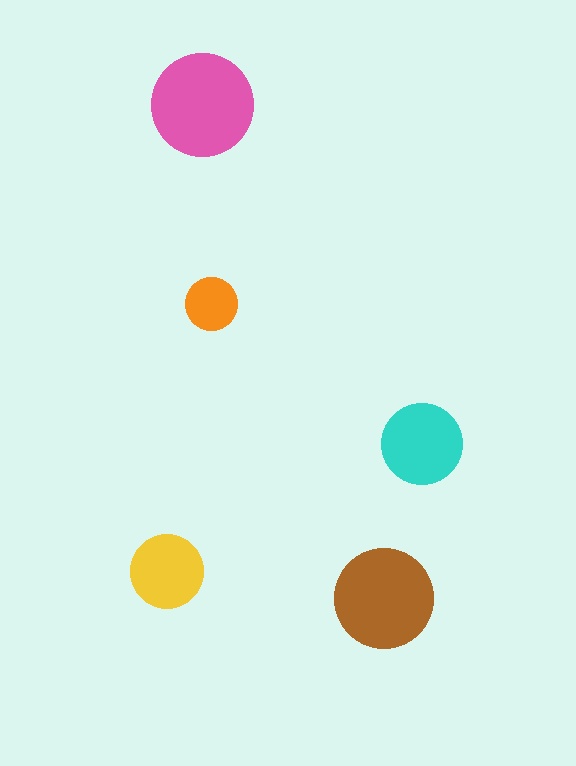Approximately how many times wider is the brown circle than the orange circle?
About 2 times wider.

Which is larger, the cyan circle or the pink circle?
The pink one.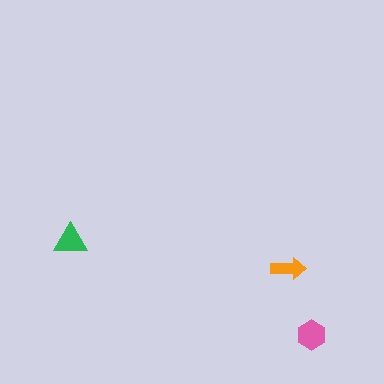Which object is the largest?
The pink hexagon.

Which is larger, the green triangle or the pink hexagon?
The pink hexagon.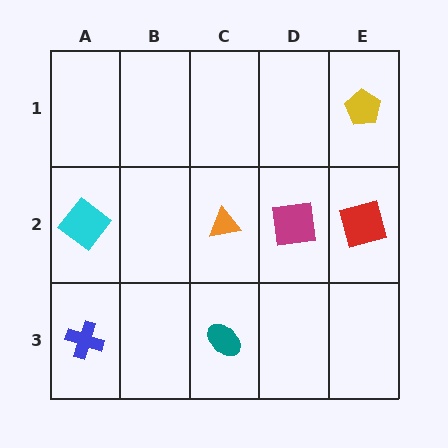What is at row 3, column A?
A blue cross.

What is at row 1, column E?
A yellow pentagon.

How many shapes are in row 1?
1 shape.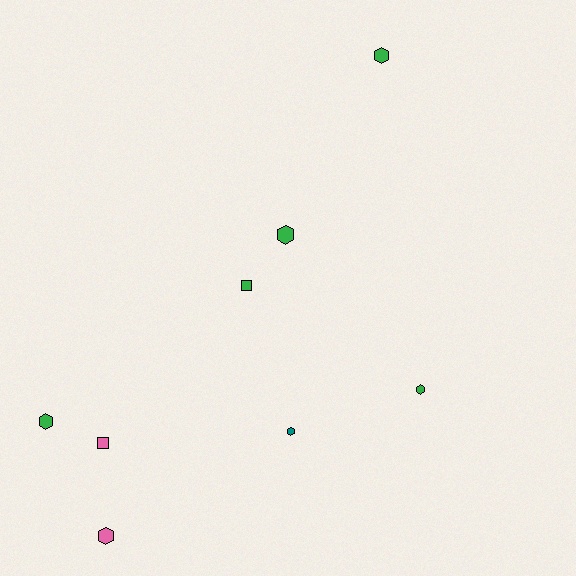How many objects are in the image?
There are 8 objects.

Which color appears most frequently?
Green, with 5 objects.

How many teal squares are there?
There are no teal squares.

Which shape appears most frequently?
Hexagon, with 6 objects.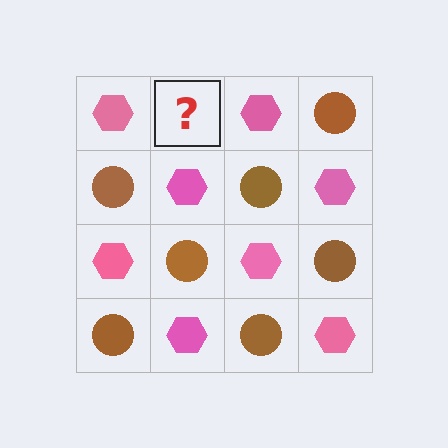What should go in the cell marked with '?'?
The missing cell should contain a brown circle.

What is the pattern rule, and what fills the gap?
The rule is that it alternates pink hexagon and brown circle in a checkerboard pattern. The gap should be filled with a brown circle.